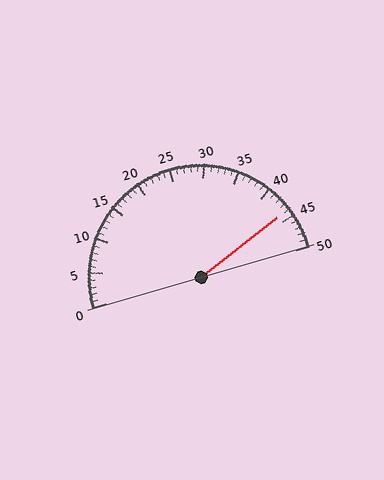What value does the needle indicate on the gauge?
The needle indicates approximately 44.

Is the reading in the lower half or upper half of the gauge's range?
The reading is in the upper half of the range (0 to 50).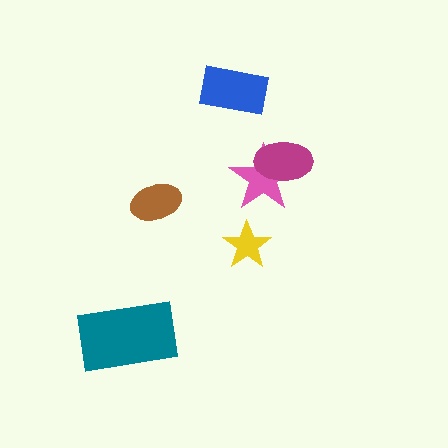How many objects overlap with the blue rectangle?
0 objects overlap with the blue rectangle.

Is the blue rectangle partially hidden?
No, no other shape covers it.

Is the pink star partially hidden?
Yes, it is partially covered by another shape.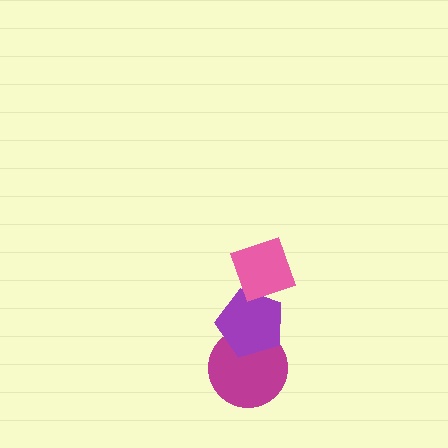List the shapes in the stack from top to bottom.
From top to bottom: the pink diamond, the purple pentagon, the magenta circle.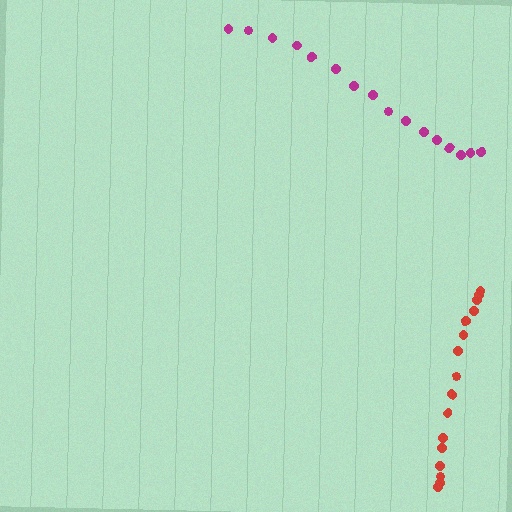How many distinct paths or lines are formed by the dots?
There are 2 distinct paths.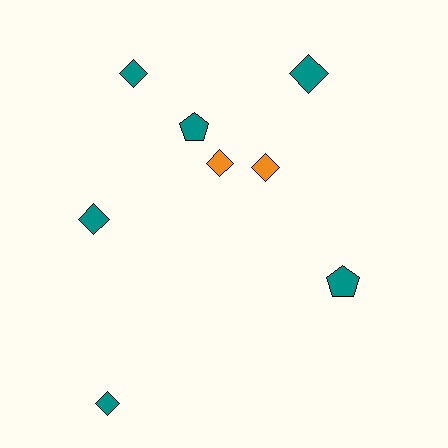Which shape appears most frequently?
Diamond, with 6 objects.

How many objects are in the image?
There are 8 objects.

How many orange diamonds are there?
There are 2 orange diamonds.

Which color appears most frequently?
Teal, with 6 objects.